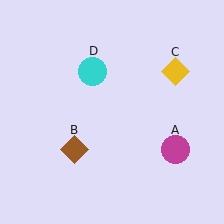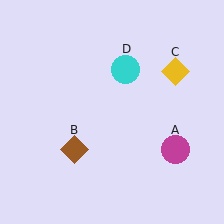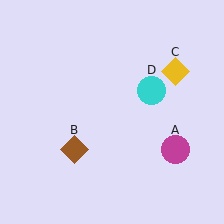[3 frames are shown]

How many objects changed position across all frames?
1 object changed position: cyan circle (object D).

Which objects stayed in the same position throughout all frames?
Magenta circle (object A) and brown diamond (object B) and yellow diamond (object C) remained stationary.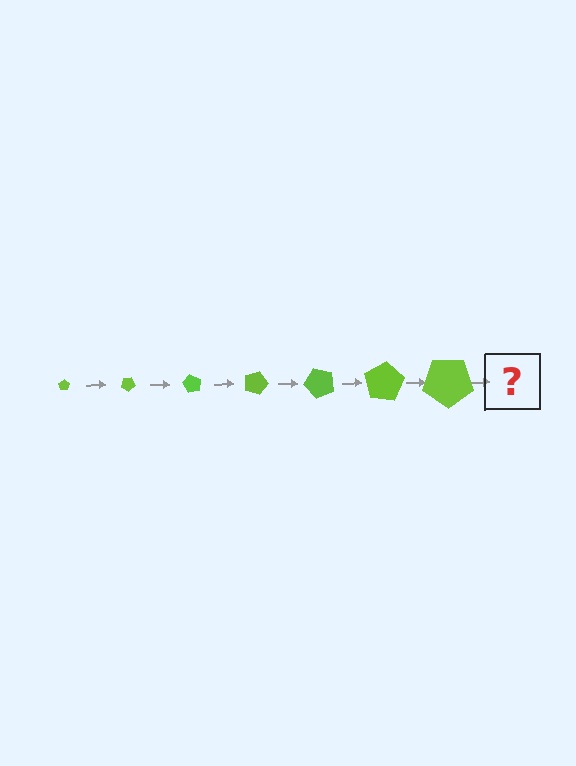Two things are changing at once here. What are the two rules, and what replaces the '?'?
The two rules are that the pentagon grows larger each step and it rotates 30 degrees each step. The '?' should be a pentagon, larger than the previous one and rotated 210 degrees from the start.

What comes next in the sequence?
The next element should be a pentagon, larger than the previous one and rotated 210 degrees from the start.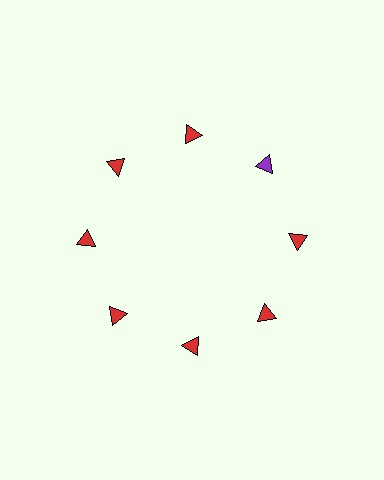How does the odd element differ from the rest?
It has a different color: purple instead of red.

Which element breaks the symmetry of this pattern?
The purple triangle at roughly the 2 o'clock position breaks the symmetry. All other shapes are red triangles.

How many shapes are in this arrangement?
There are 8 shapes arranged in a ring pattern.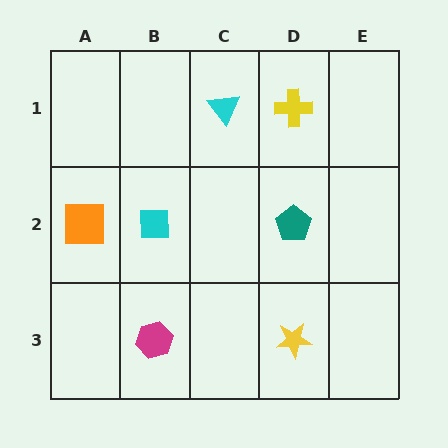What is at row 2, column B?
A cyan square.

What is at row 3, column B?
A magenta hexagon.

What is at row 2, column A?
An orange square.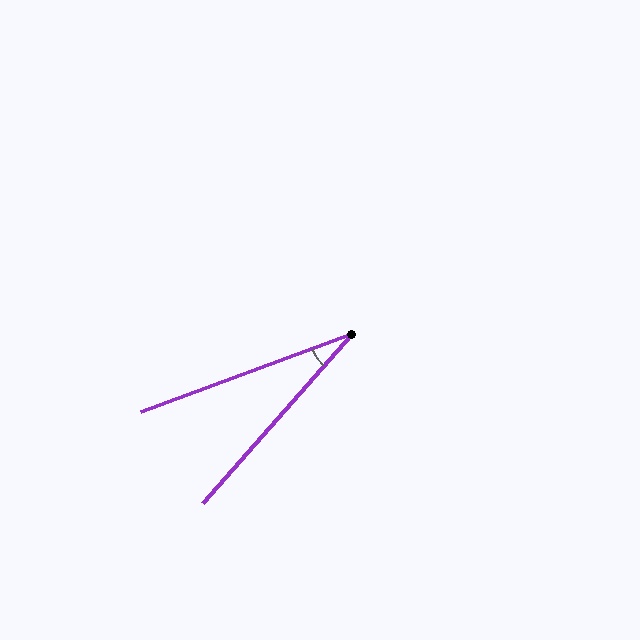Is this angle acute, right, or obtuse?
It is acute.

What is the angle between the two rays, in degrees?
Approximately 28 degrees.